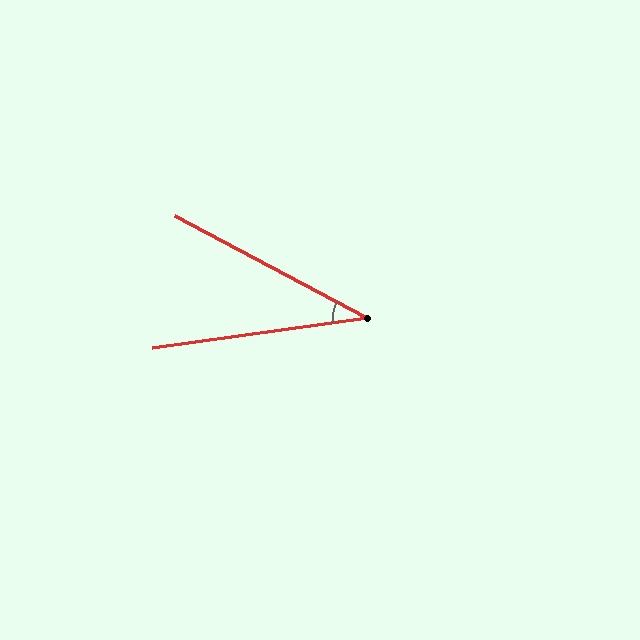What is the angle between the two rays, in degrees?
Approximately 36 degrees.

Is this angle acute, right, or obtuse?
It is acute.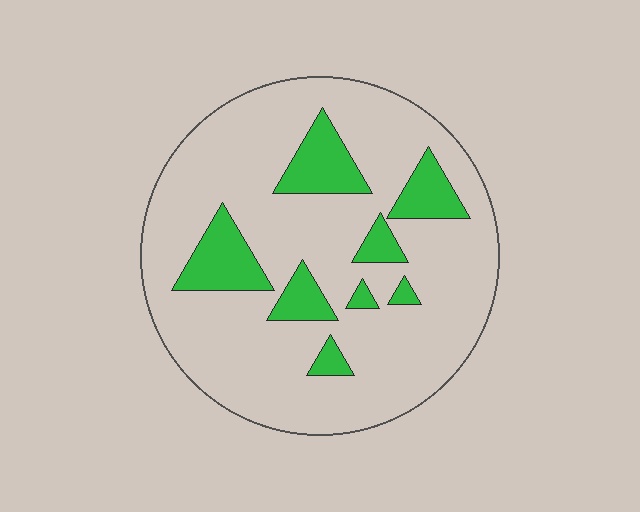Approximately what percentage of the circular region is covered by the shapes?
Approximately 20%.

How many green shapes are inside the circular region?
8.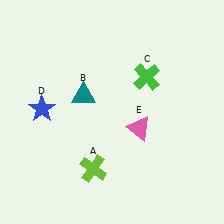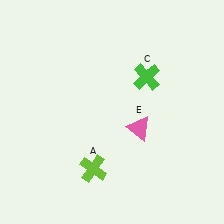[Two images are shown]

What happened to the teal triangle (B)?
The teal triangle (B) was removed in Image 2. It was in the top-left area of Image 1.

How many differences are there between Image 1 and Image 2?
There are 2 differences between the two images.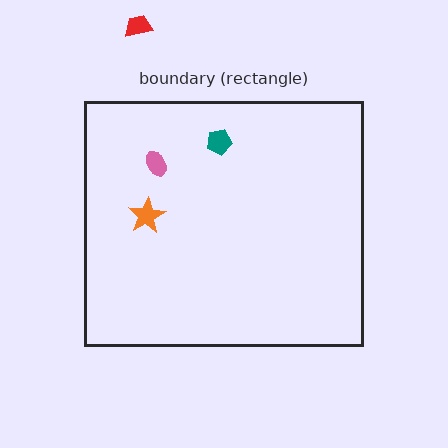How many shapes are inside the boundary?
3 inside, 1 outside.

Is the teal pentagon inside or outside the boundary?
Inside.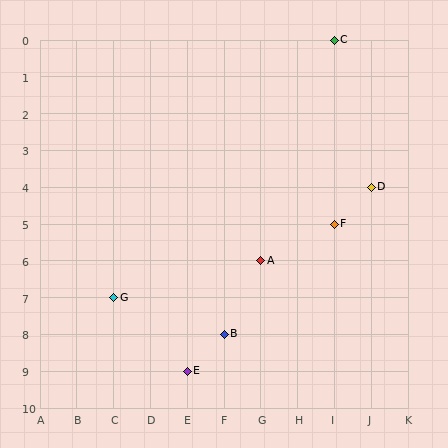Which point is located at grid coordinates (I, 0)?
Point C is at (I, 0).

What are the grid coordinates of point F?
Point F is at grid coordinates (I, 5).